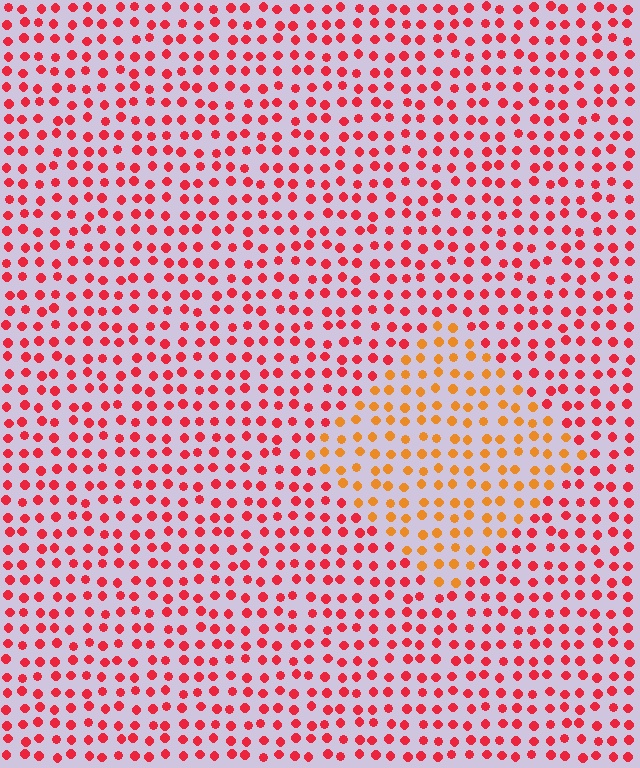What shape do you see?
I see a diamond.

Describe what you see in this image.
The image is filled with small red elements in a uniform arrangement. A diamond-shaped region is visible where the elements are tinted to a slightly different hue, forming a subtle color boundary.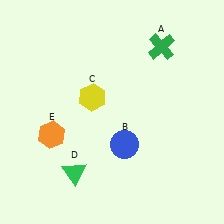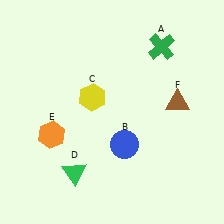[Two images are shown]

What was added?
A brown triangle (F) was added in Image 2.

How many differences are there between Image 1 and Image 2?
There is 1 difference between the two images.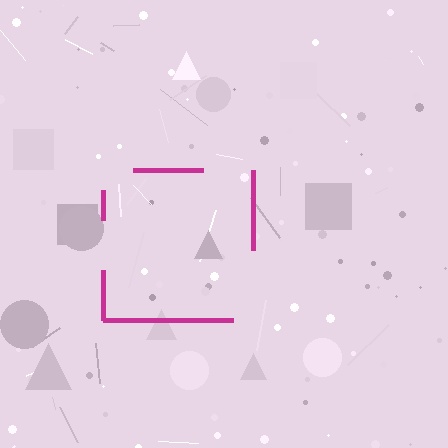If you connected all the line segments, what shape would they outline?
They would outline a square.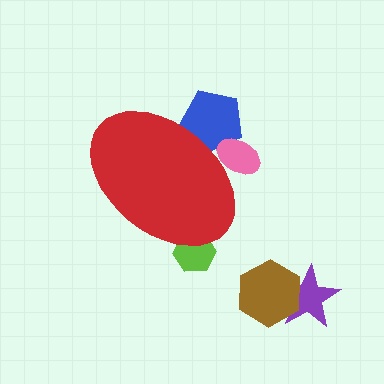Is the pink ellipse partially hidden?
Yes, the pink ellipse is partially hidden behind the red ellipse.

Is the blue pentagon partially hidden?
Yes, the blue pentagon is partially hidden behind the red ellipse.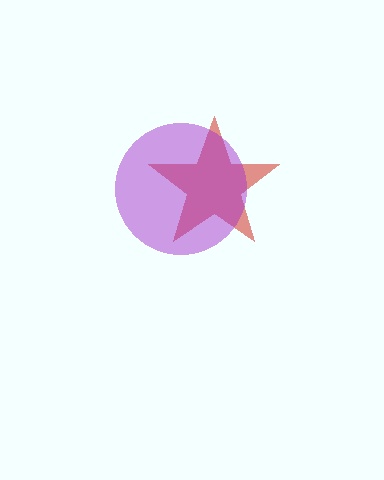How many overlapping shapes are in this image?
There are 2 overlapping shapes in the image.